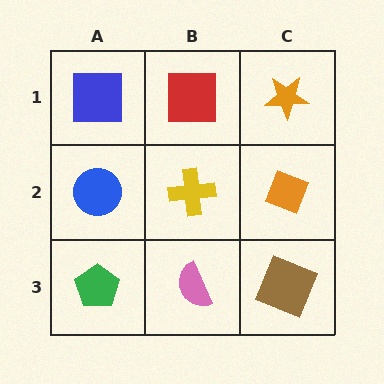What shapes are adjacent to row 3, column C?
An orange diamond (row 2, column C), a pink semicircle (row 3, column B).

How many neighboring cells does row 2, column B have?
4.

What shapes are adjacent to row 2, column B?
A red square (row 1, column B), a pink semicircle (row 3, column B), a blue circle (row 2, column A), an orange diamond (row 2, column C).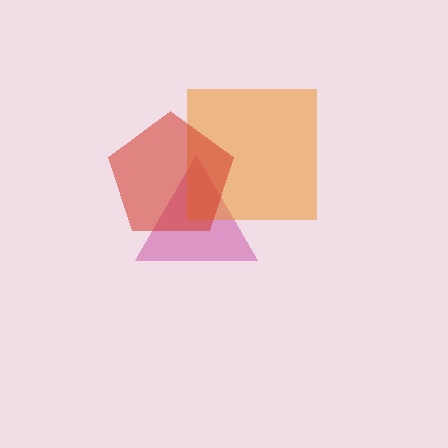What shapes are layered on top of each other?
The layered shapes are: a magenta triangle, an orange square, a red pentagon.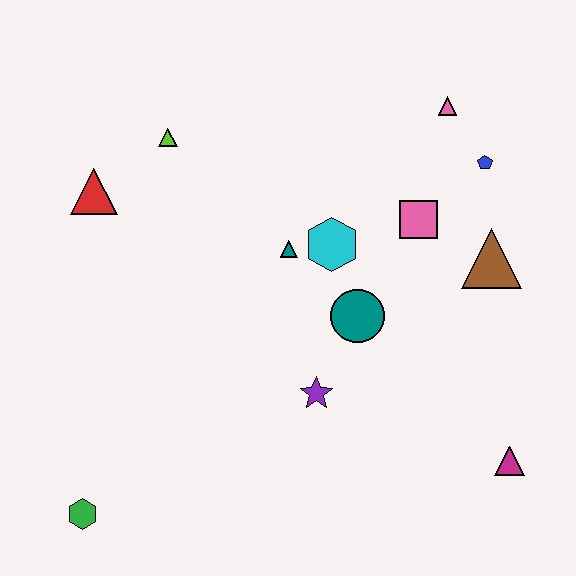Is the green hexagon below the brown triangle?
Yes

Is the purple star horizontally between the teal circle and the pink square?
No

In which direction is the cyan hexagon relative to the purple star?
The cyan hexagon is above the purple star.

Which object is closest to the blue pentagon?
The pink triangle is closest to the blue pentagon.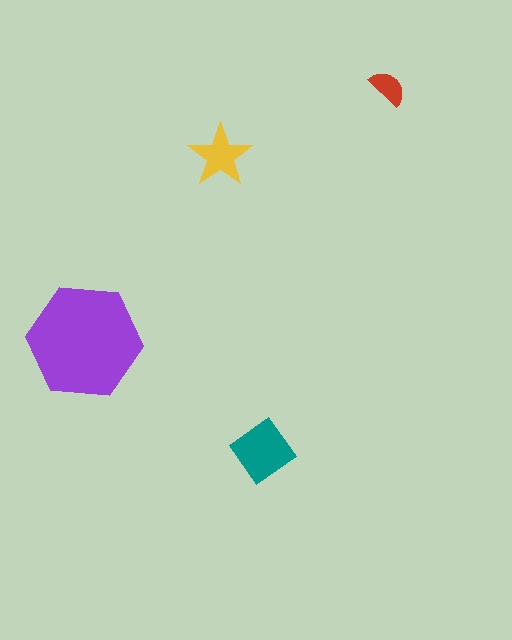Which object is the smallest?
The red semicircle.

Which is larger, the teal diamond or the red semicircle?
The teal diamond.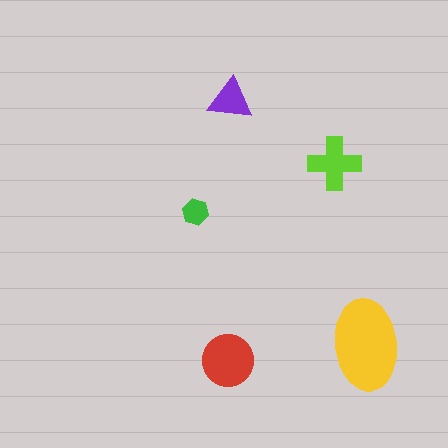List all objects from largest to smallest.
The yellow ellipse, the red circle, the lime cross, the purple triangle, the green hexagon.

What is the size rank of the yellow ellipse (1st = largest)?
1st.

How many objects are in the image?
There are 5 objects in the image.